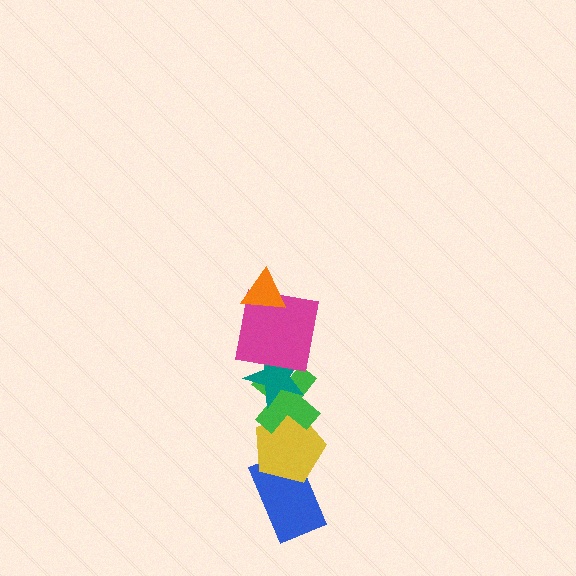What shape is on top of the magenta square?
The orange triangle is on top of the magenta square.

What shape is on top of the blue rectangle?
The yellow pentagon is on top of the blue rectangle.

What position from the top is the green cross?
The green cross is 4th from the top.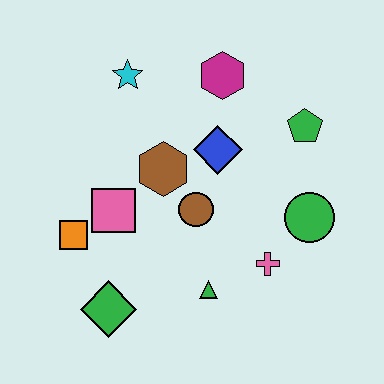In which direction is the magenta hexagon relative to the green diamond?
The magenta hexagon is above the green diamond.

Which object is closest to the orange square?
The pink square is closest to the orange square.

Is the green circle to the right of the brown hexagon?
Yes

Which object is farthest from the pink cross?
The cyan star is farthest from the pink cross.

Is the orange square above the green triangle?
Yes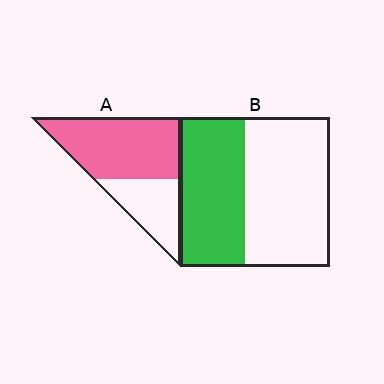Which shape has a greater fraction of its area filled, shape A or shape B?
Shape A.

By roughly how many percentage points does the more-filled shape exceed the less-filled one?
By roughly 20 percentage points (A over B).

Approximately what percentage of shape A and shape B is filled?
A is approximately 65% and B is approximately 45%.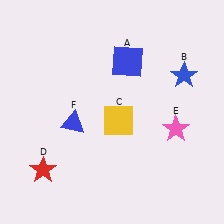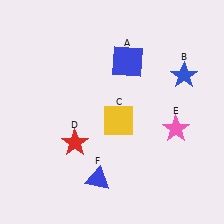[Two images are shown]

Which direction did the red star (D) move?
The red star (D) moved right.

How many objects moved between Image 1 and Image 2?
2 objects moved between the two images.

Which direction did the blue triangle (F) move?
The blue triangle (F) moved down.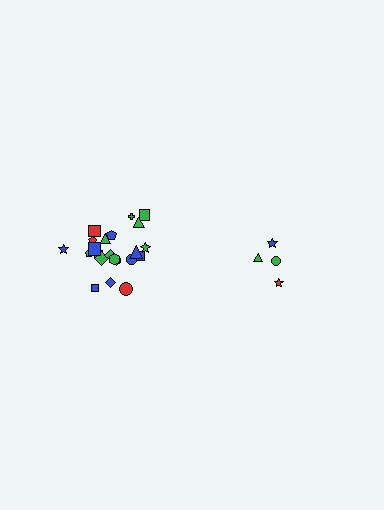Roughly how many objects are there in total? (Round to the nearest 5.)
Roughly 25 objects in total.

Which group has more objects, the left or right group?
The left group.